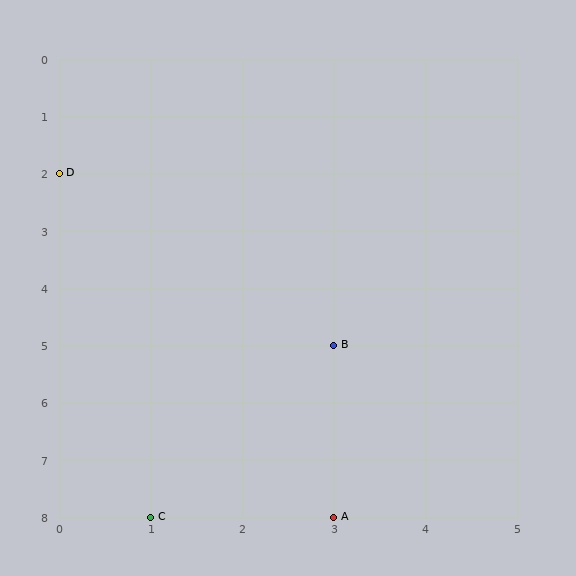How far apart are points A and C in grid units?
Points A and C are 2 columns apart.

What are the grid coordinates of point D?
Point D is at grid coordinates (0, 2).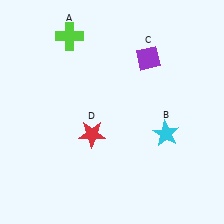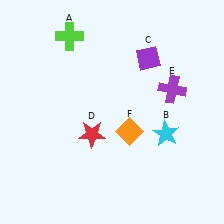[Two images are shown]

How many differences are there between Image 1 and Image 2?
There are 2 differences between the two images.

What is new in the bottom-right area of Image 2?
An orange diamond (F) was added in the bottom-right area of Image 2.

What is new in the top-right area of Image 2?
A purple cross (E) was added in the top-right area of Image 2.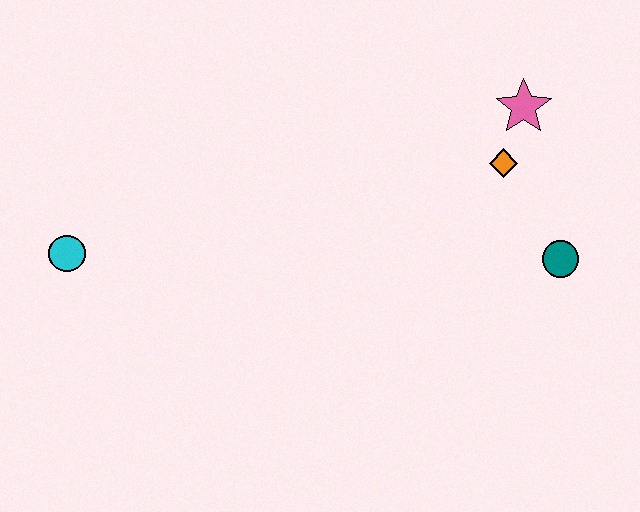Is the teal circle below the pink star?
Yes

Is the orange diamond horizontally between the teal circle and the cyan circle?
Yes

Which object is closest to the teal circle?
The orange diamond is closest to the teal circle.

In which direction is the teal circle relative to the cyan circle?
The teal circle is to the right of the cyan circle.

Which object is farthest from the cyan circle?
The teal circle is farthest from the cyan circle.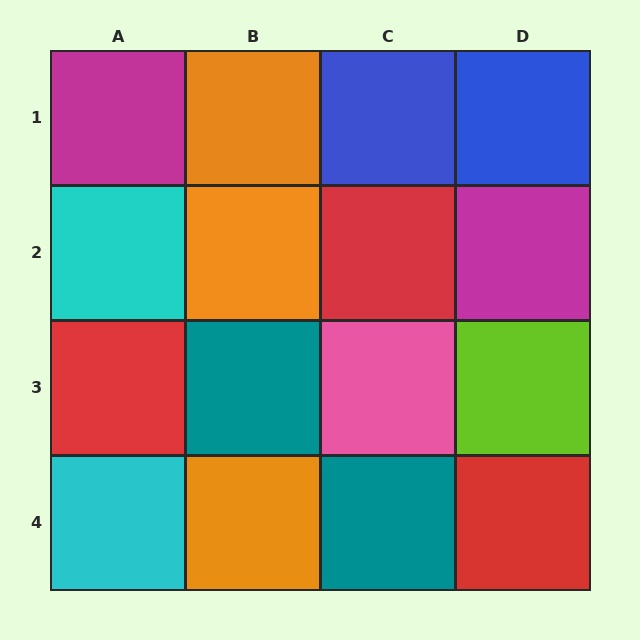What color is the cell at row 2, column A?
Cyan.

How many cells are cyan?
2 cells are cyan.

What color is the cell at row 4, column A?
Cyan.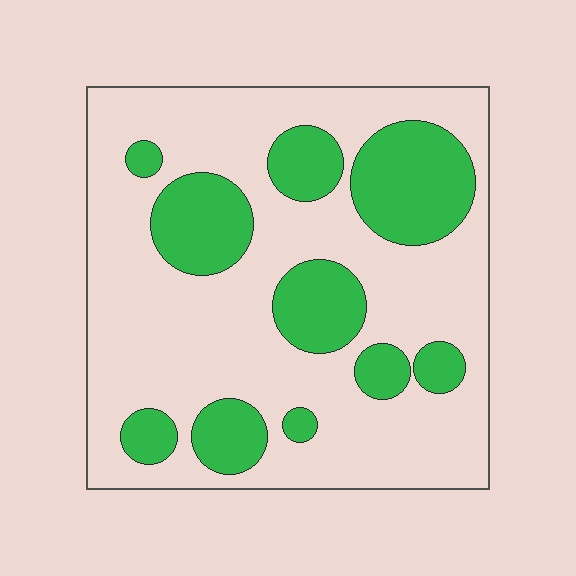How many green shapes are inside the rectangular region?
10.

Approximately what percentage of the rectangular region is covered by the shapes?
Approximately 30%.